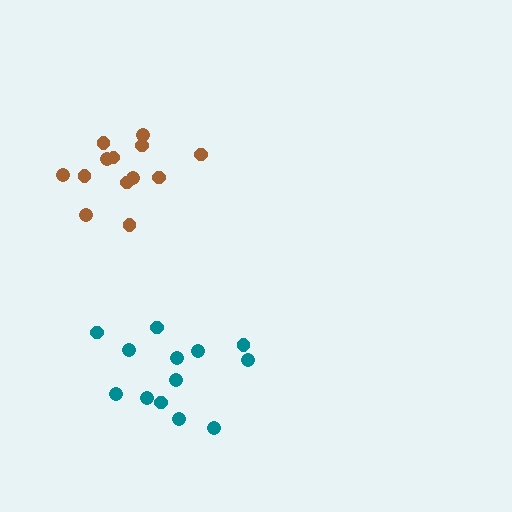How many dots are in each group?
Group 1: 13 dots, Group 2: 13 dots (26 total).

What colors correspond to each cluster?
The clusters are colored: teal, brown.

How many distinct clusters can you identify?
There are 2 distinct clusters.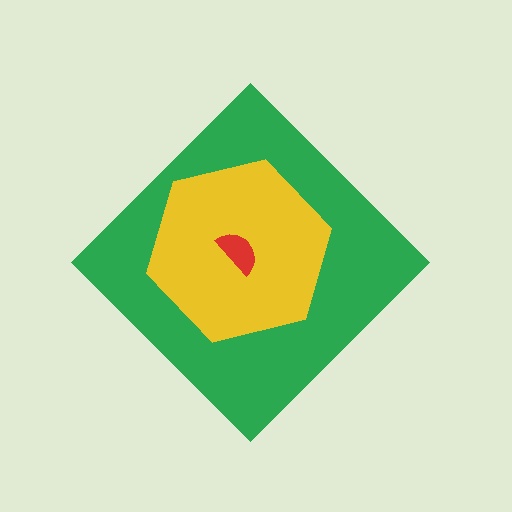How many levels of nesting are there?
3.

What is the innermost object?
The red semicircle.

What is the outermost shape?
The green diamond.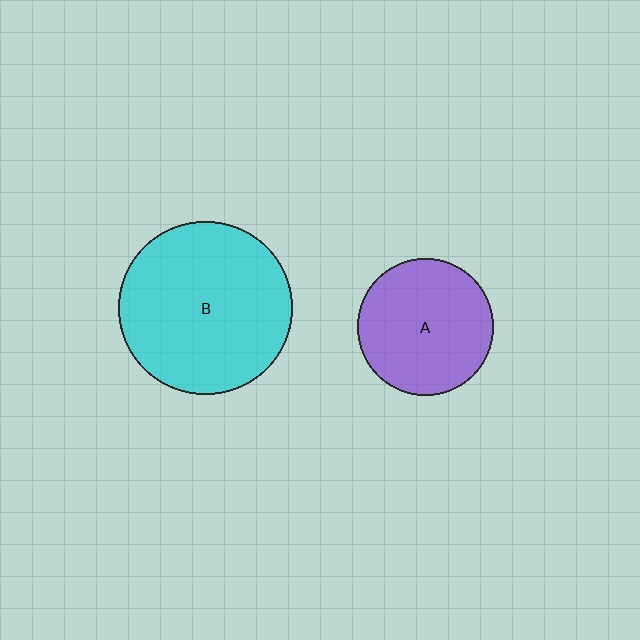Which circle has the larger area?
Circle B (cyan).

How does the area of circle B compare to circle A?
Approximately 1.6 times.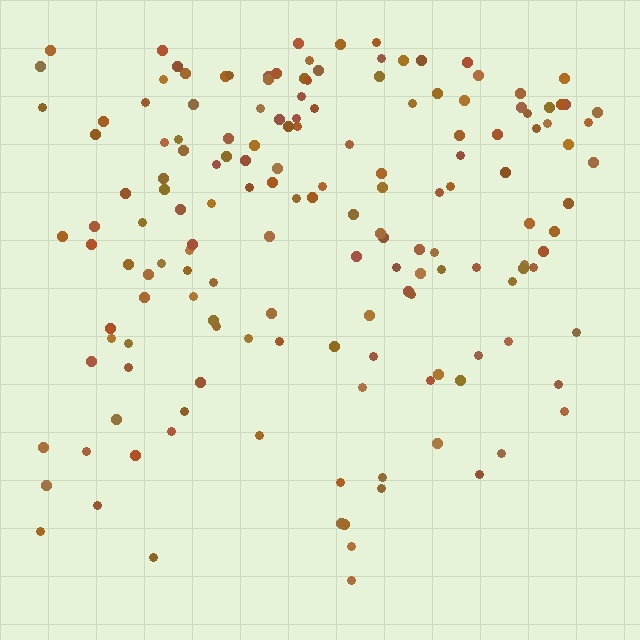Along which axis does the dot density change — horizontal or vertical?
Vertical.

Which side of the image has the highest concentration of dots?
The top.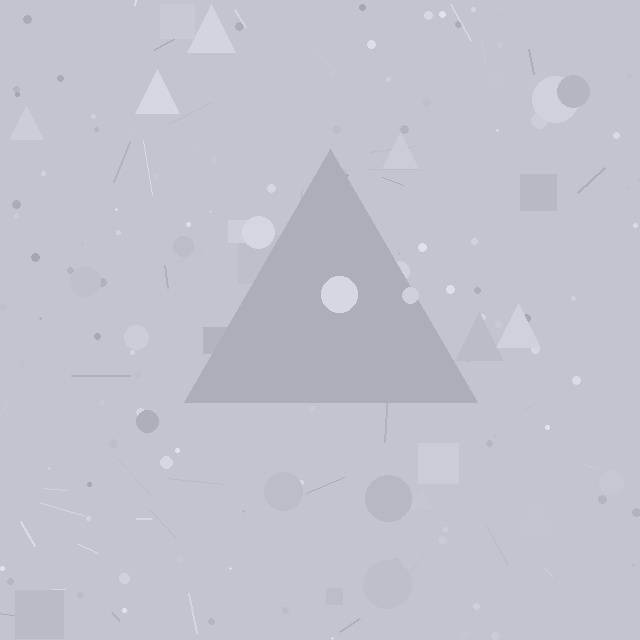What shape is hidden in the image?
A triangle is hidden in the image.